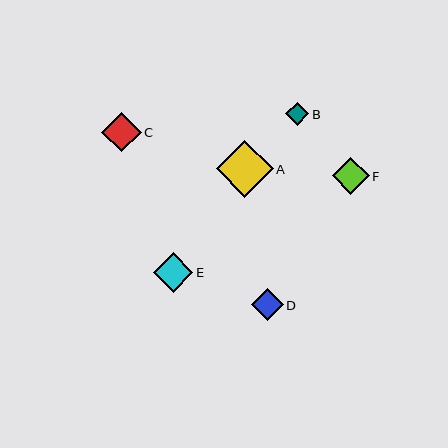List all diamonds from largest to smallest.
From largest to smallest: A, E, C, F, D, B.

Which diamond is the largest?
Diamond A is the largest with a size of approximately 57 pixels.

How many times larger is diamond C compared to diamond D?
Diamond C is approximately 1.2 times the size of diamond D.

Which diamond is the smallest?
Diamond B is the smallest with a size of approximately 24 pixels.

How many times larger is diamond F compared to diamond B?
Diamond F is approximately 1.6 times the size of diamond B.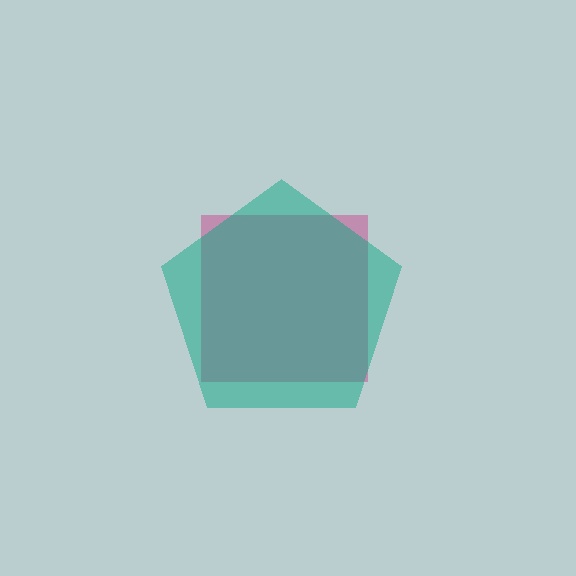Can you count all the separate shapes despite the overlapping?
Yes, there are 2 separate shapes.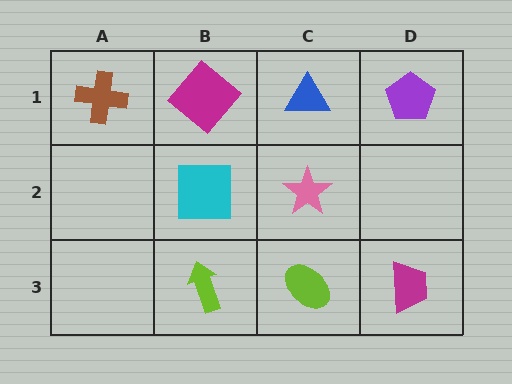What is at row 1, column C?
A blue triangle.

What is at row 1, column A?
A brown cross.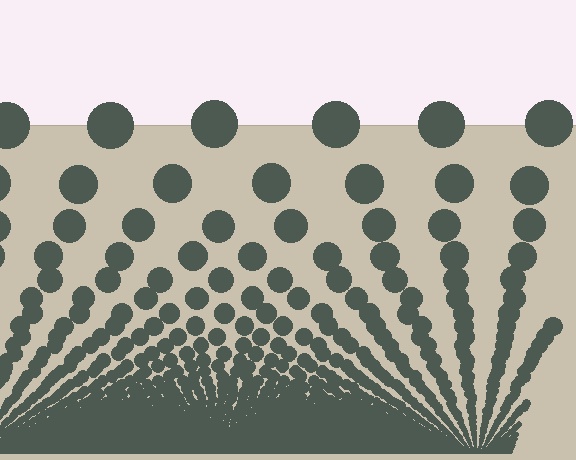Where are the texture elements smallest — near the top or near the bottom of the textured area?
Near the bottom.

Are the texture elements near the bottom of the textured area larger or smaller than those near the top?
Smaller. The gradient is inverted — elements near the bottom are smaller and denser.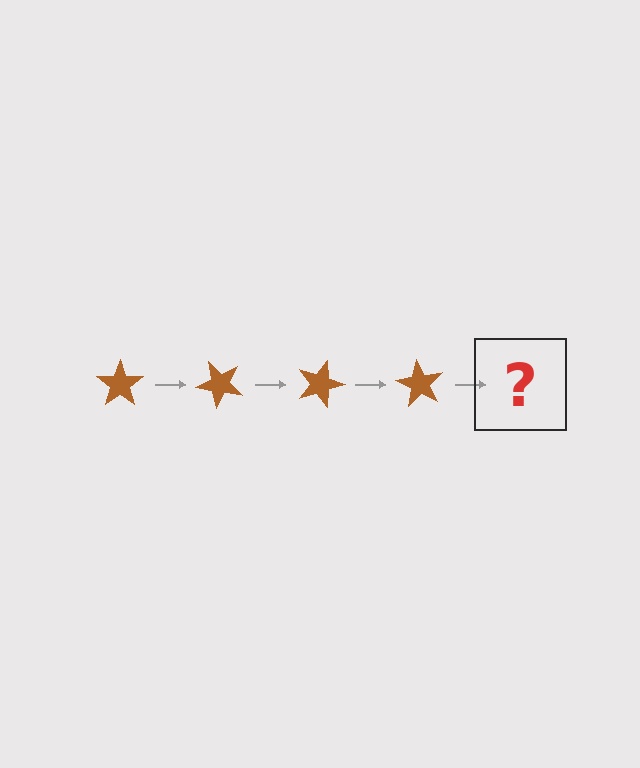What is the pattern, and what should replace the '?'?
The pattern is that the star rotates 45 degrees each step. The '?' should be a brown star rotated 180 degrees.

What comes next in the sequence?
The next element should be a brown star rotated 180 degrees.